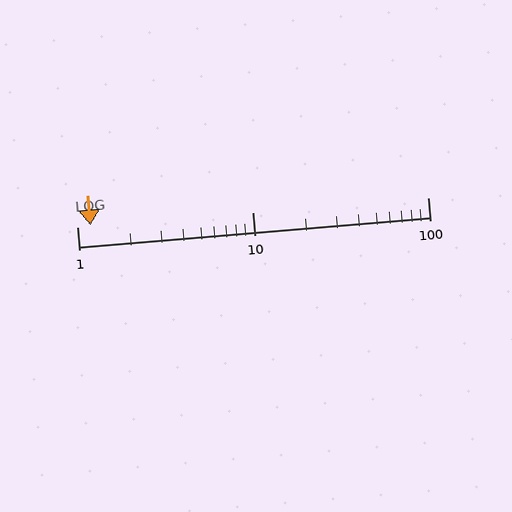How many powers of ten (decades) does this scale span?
The scale spans 2 decades, from 1 to 100.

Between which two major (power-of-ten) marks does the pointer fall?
The pointer is between 1 and 10.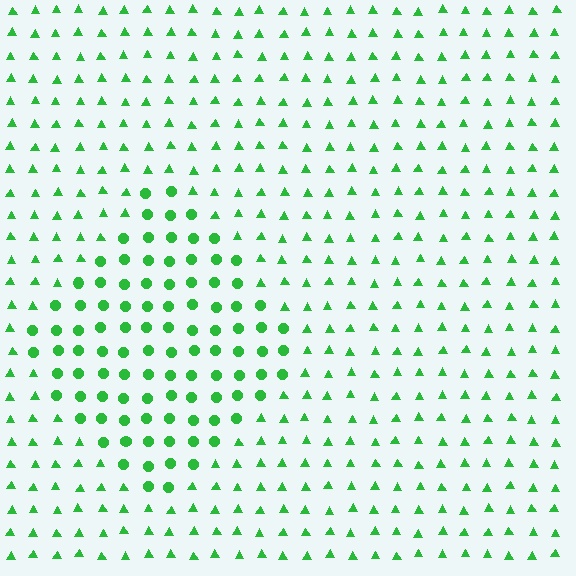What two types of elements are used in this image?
The image uses circles inside the diamond region and triangles outside it.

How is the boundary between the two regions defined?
The boundary is defined by a change in element shape: circles inside vs. triangles outside. All elements share the same color and spacing.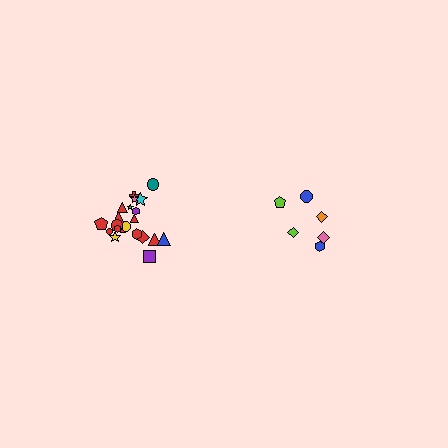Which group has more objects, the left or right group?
The left group.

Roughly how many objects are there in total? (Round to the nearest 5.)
Roughly 30 objects in total.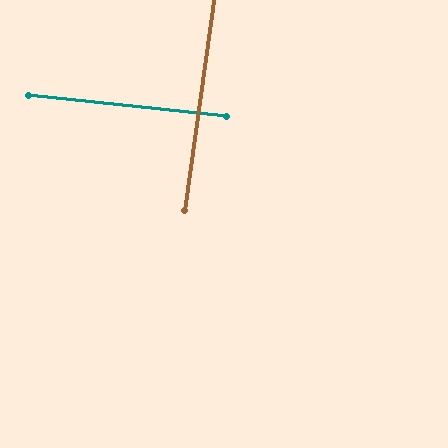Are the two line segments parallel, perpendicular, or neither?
Perpendicular — they meet at approximately 88°.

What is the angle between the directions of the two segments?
Approximately 88 degrees.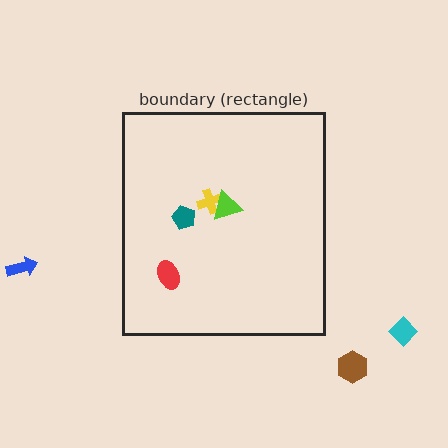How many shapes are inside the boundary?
4 inside, 3 outside.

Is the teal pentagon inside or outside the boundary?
Inside.